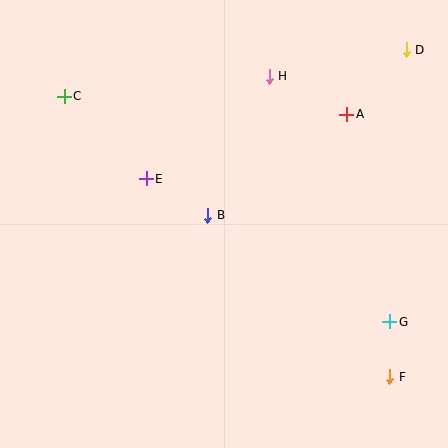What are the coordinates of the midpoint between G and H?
The midpoint between G and H is at (329, 199).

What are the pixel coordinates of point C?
Point C is at (64, 96).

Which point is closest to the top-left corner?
Point C is closest to the top-left corner.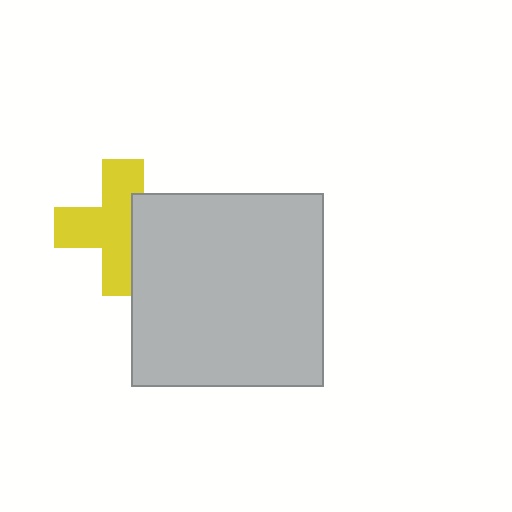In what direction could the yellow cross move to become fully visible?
The yellow cross could move left. That would shift it out from behind the light gray square entirely.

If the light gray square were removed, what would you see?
You would see the complete yellow cross.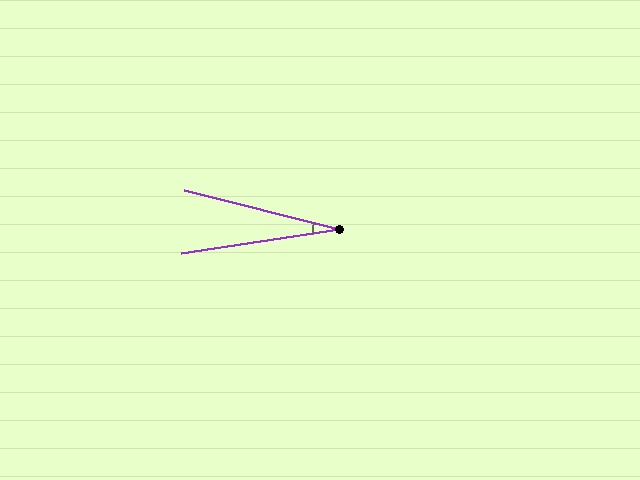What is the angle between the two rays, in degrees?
Approximately 23 degrees.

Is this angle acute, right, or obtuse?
It is acute.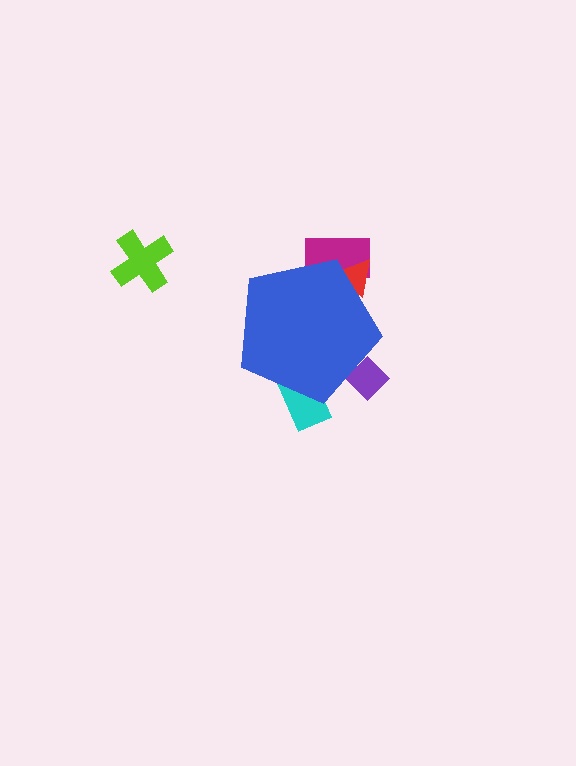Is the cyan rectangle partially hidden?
Yes, the cyan rectangle is partially hidden behind the blue pentagon.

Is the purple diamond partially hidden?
Yes, the purple diamond is partially hidden behind the blue pentagon.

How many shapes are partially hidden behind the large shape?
4 shapes are partially hidden.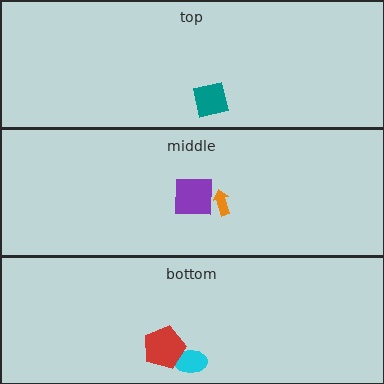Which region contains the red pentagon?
The bottom region.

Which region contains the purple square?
The middle region.